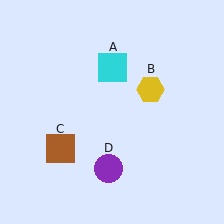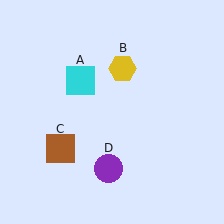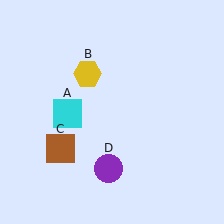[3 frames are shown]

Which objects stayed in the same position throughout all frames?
Brown square (object C) and purple circle (object D) remained stationary.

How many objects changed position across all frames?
2 objects changed position: cyan square (object A), yellow hexagon (object B).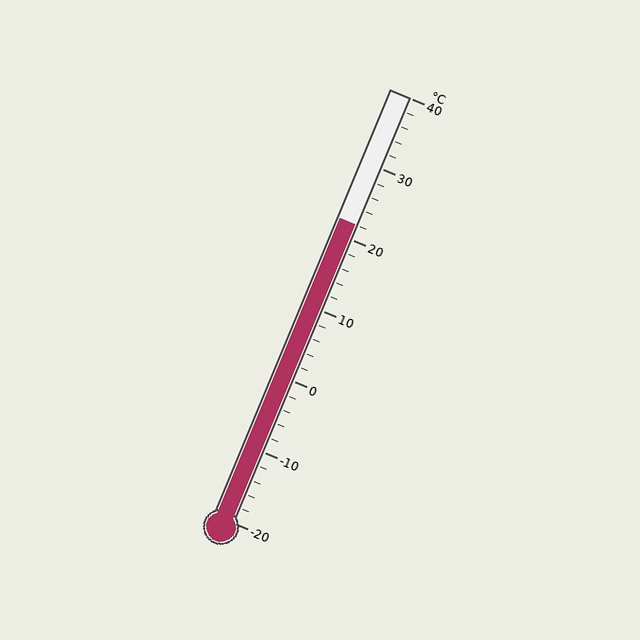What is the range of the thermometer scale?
The thermometer scale ranges from -20°C to 40°C.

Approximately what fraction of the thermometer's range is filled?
The thermometer is filled to approximately 70% of its range.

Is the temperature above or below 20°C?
The temperature is above 20°C.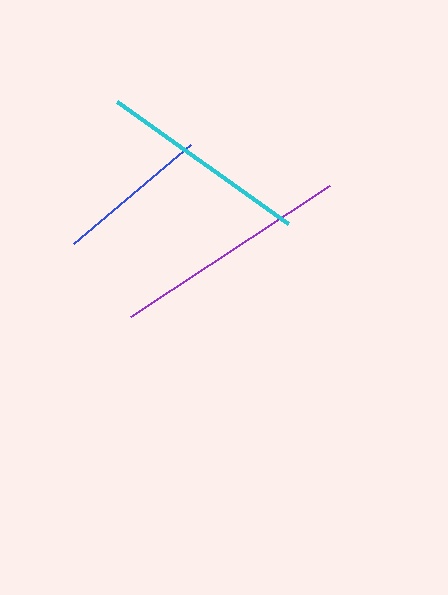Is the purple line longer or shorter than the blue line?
The purple line is longer than the blue line.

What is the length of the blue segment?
The blue segment is approximately 153 pixels long.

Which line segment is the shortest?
The blue line is the shortest at approximately 153 pixels.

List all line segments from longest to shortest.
From longest to shortest: purple, cyan, blue.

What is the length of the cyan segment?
The cyan segment is approximately 210 pixels long.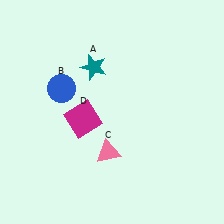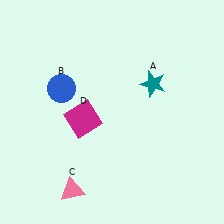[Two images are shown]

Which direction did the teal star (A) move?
The teal star (A) moved right.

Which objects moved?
The objects that moved are: the teal star (A), the pink triangle (C).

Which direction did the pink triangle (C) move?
The pink triangle (C) moved down.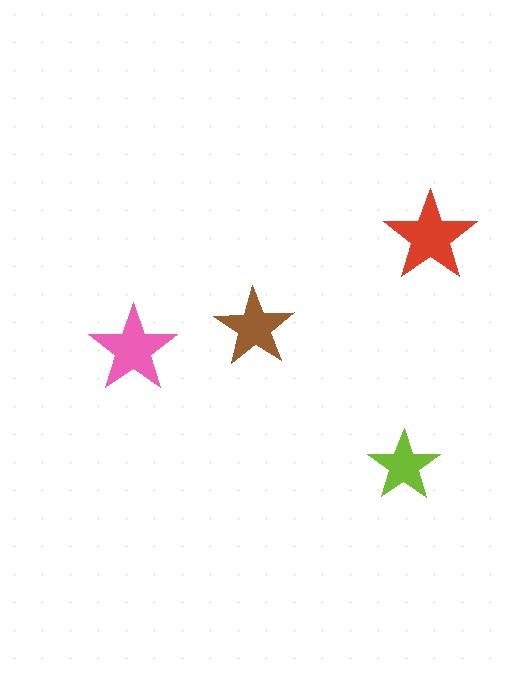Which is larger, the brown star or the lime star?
The brown one.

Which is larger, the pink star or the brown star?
The pink one.